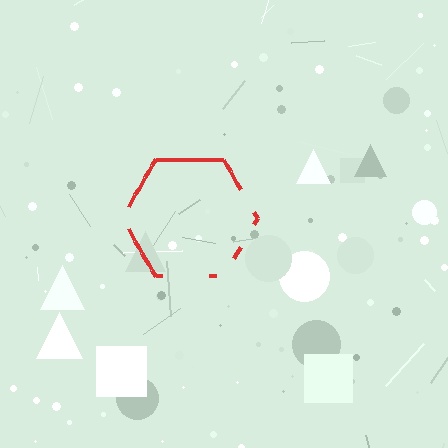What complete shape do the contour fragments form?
The contour fragments form a hexagon.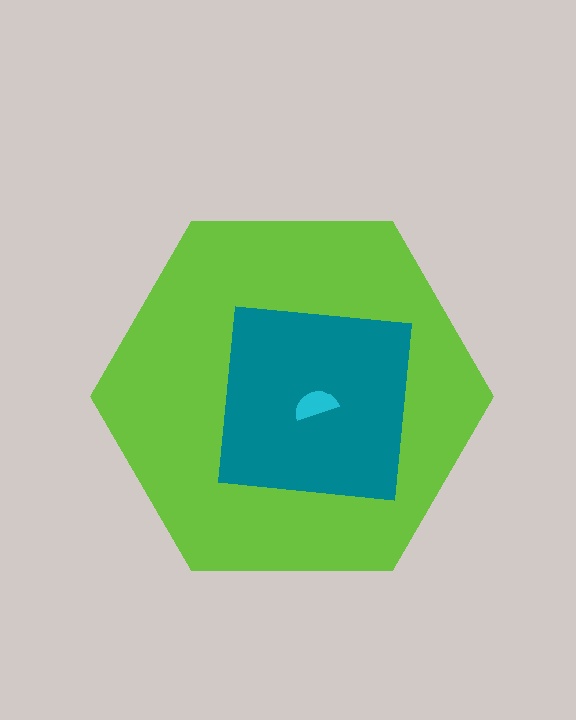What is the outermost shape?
The lime hexagon.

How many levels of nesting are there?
3.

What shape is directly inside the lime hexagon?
The teal square.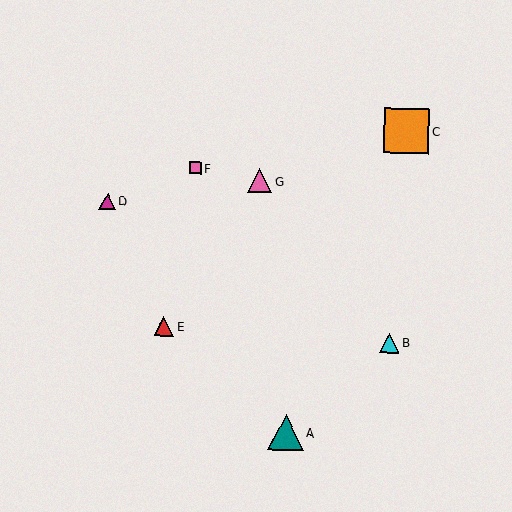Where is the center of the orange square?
The center of the orange square is at (406, 131).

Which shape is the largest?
The orange square (labeled C) is the largest.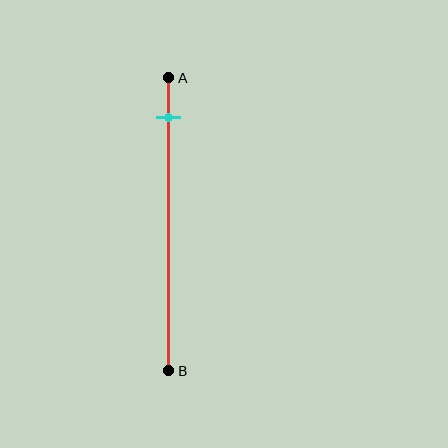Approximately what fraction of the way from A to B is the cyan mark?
The cyan mark is approximately 15% of the way from A to B.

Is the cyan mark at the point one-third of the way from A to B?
No, the mark is at about 15% from A, not at the 33% one-third point.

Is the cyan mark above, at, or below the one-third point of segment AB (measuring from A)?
The cyan mark is above the one-third point of segment AB.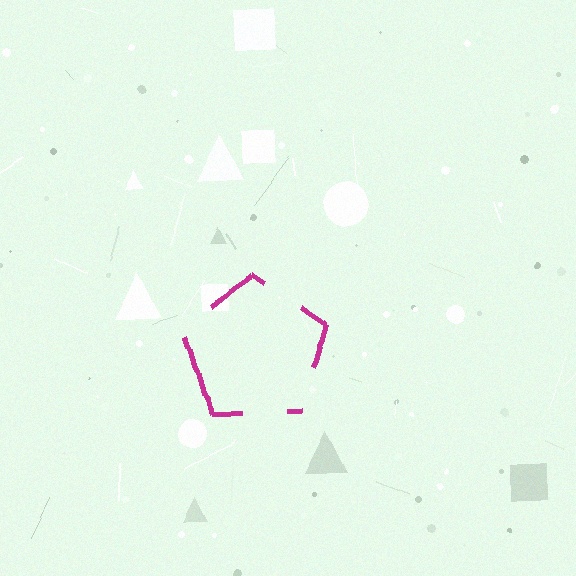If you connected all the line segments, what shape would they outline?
They would outline a pentagon.